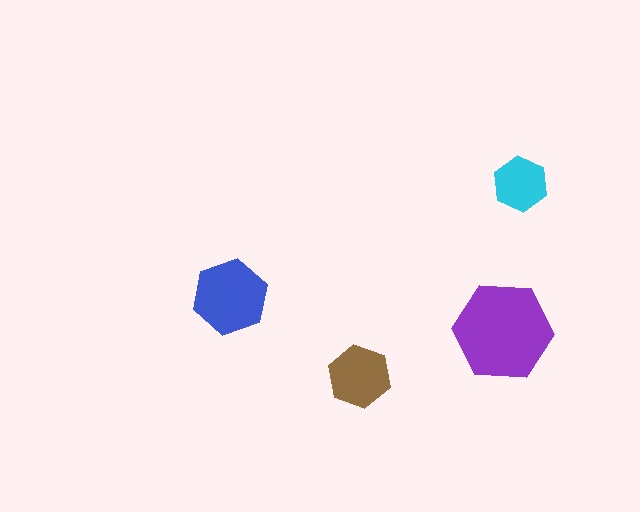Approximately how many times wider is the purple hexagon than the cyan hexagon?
About 2 times wider.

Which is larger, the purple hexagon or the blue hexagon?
The purple one.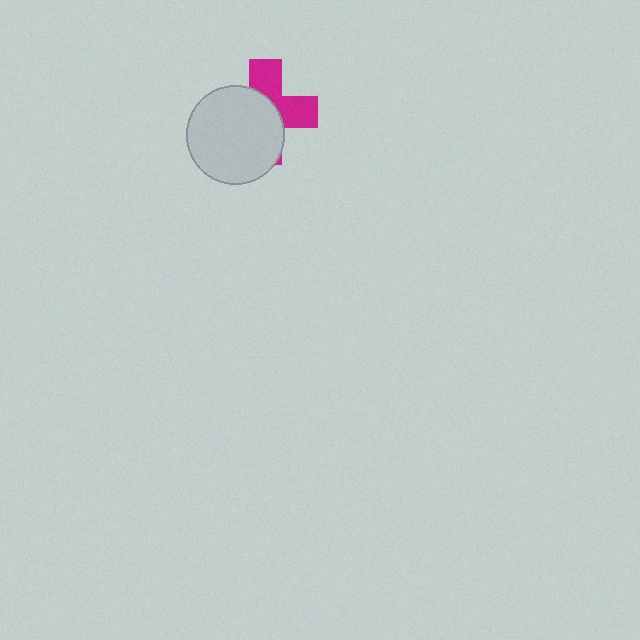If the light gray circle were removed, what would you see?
You would see the complete magenta cross.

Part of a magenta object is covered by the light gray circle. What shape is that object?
It is a cross.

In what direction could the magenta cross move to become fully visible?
The magenta cross could move toward the upper-right. That would shift it out from behind the light gray circle entirely.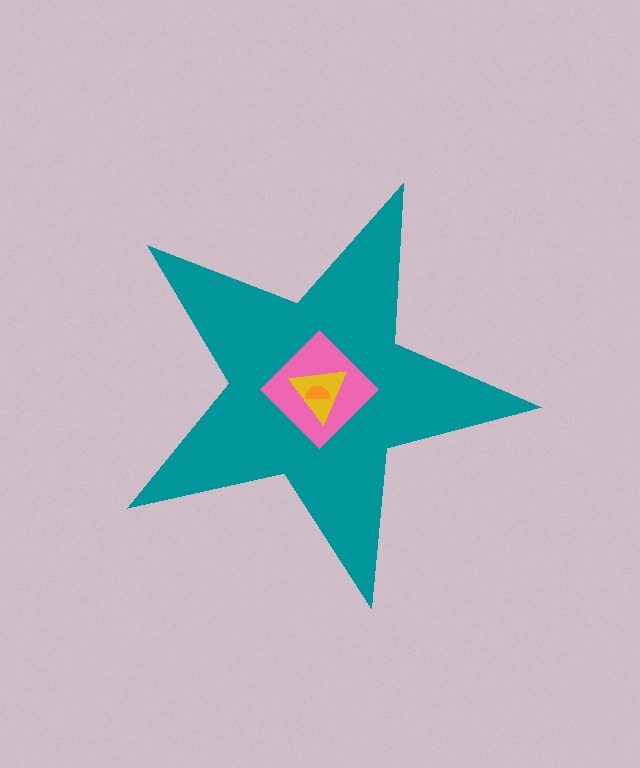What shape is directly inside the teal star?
The pink diamond.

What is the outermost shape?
The teal star.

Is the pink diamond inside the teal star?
Yes.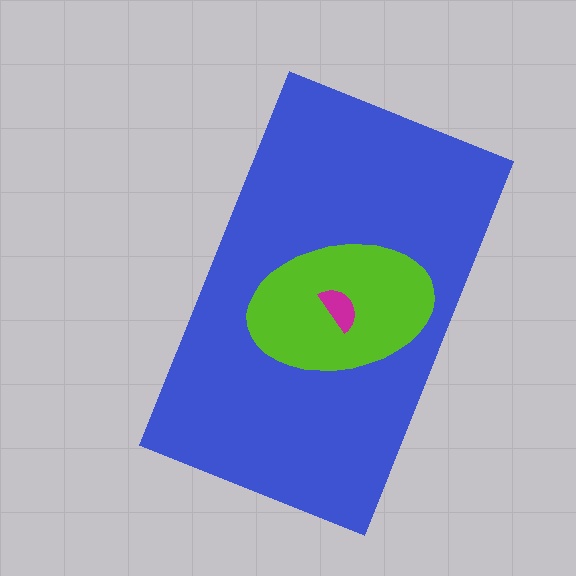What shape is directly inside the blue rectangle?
The lime ellipse.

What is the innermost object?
The magenta semicircle.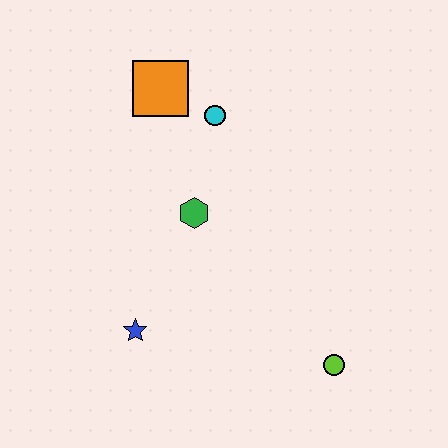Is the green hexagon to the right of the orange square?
Yes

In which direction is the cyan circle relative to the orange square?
The cyan circle is to the right of the orange square.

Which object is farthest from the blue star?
The orange square is farthest from the blue star.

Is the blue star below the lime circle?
No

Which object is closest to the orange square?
The cyan circle is closest to the orange square.